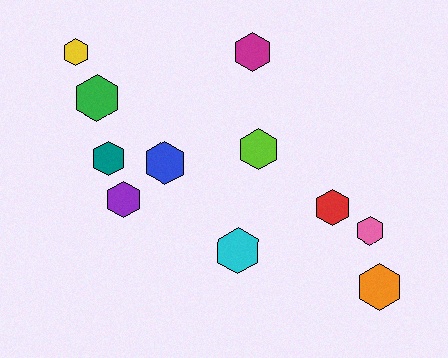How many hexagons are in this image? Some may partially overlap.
There are 11 hexagons.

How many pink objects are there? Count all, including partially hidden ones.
There is 1 pink object.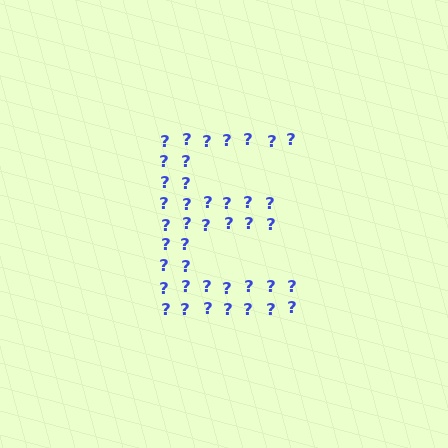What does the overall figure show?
The overall figure shows the letter E.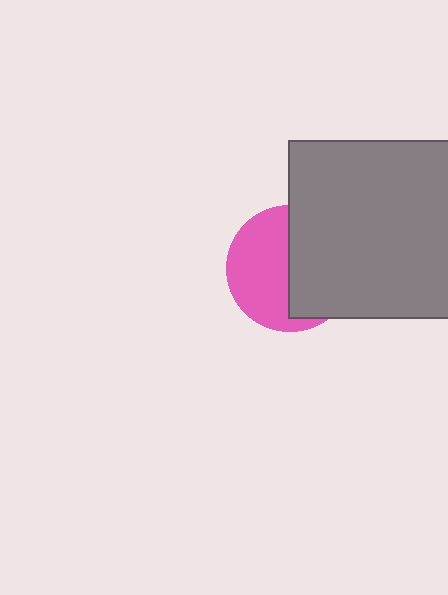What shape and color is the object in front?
The object in front is a gray square.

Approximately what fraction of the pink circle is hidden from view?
Roughly 50% of the pink circle is hidden behind the gray square.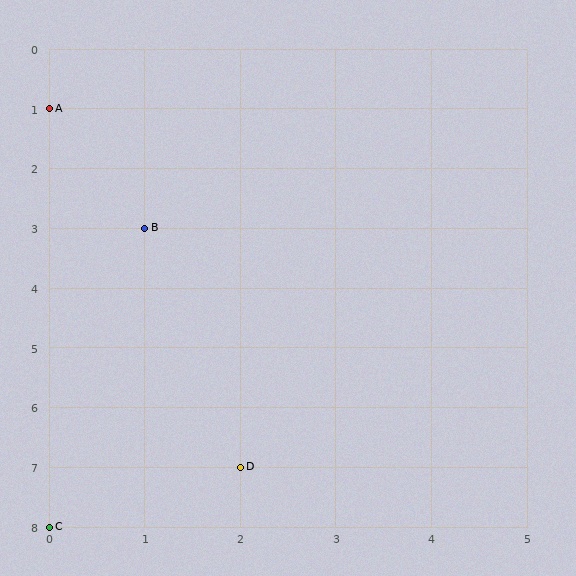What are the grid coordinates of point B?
Point B is at grid coordinates (1, 3).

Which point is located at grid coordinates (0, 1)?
Point A is at (0, 1).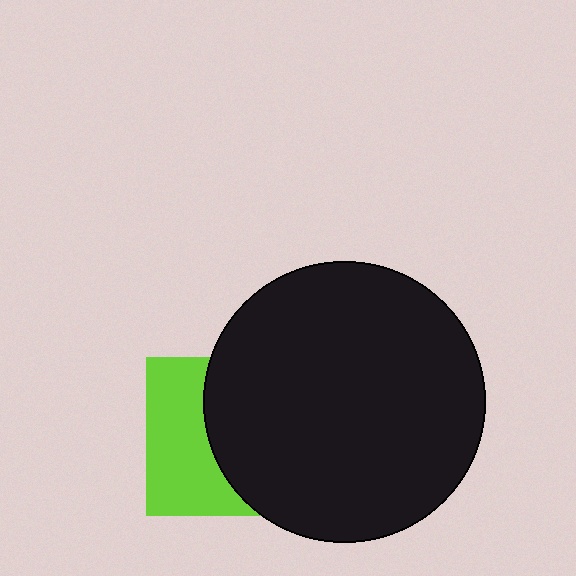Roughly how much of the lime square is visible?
A small part of it is visible (roughly 44%).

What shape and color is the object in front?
The object in front is a black circle.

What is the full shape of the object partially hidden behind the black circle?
The partially hidden object is a lime square.